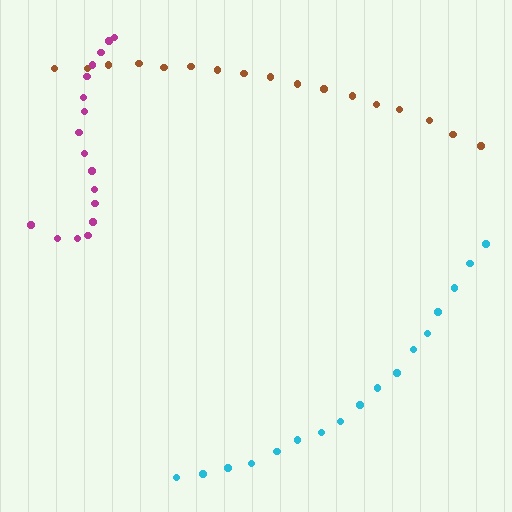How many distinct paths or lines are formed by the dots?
There are 3 distinct paths.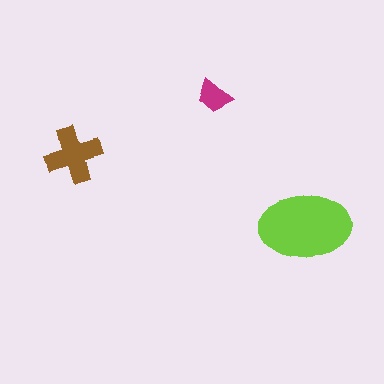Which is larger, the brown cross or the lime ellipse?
The lime ellipse.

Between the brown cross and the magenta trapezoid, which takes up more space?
The brown cross.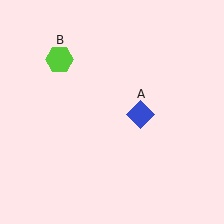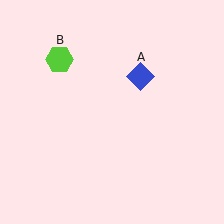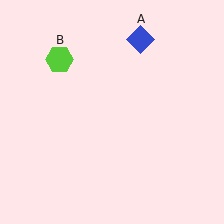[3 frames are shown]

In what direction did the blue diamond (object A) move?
The blue diamond (object A) moved up.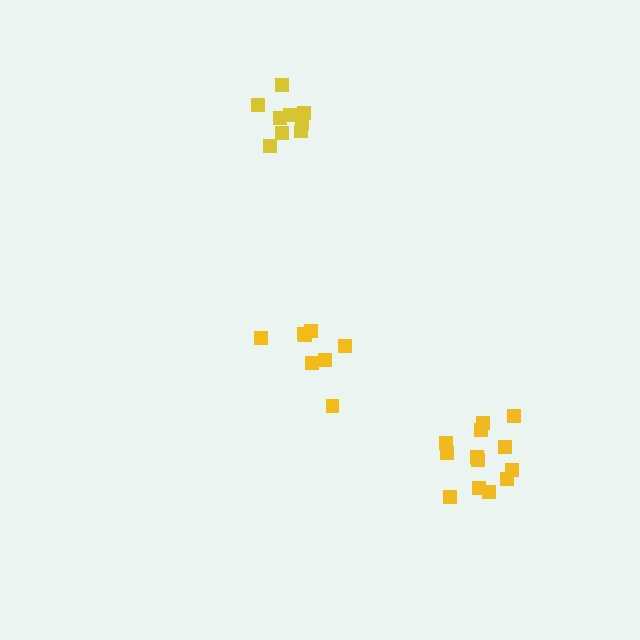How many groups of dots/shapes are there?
There are 3 groups.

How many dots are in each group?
Group 1: 13 dots, Group 2: 8 dots, Group 3: 9 dots (30 total).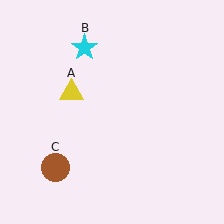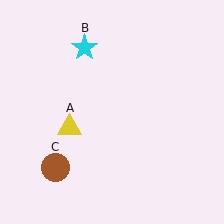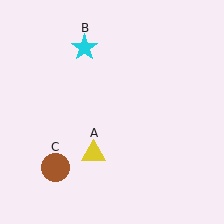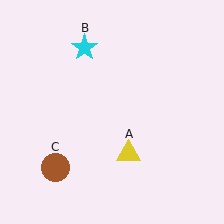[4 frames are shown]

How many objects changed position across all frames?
1 object changed position: yellow triangle (object A).